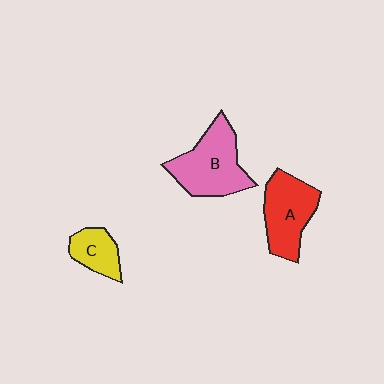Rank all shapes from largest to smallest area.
From largest to smallest: B (pink), A (red), C (yellow).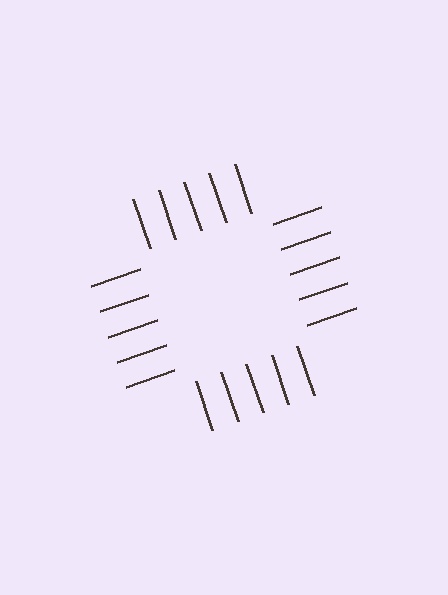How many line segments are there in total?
20 — 5 along each of the 4 edges.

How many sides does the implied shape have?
4 sides — the line-ends trace a square.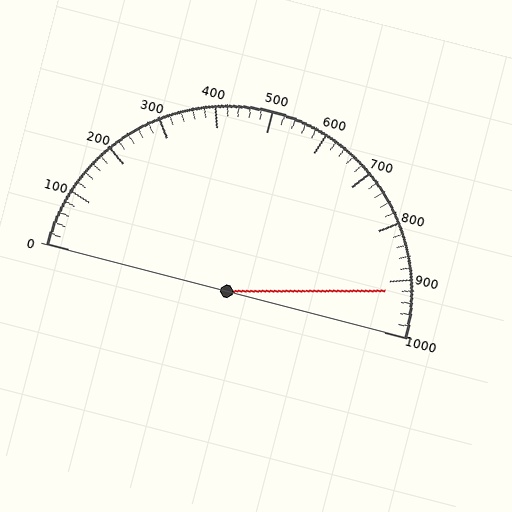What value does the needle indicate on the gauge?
The needle indicates approximately 920.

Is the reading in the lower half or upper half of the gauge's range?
The reading is in the upper half of the range (0 to 1000).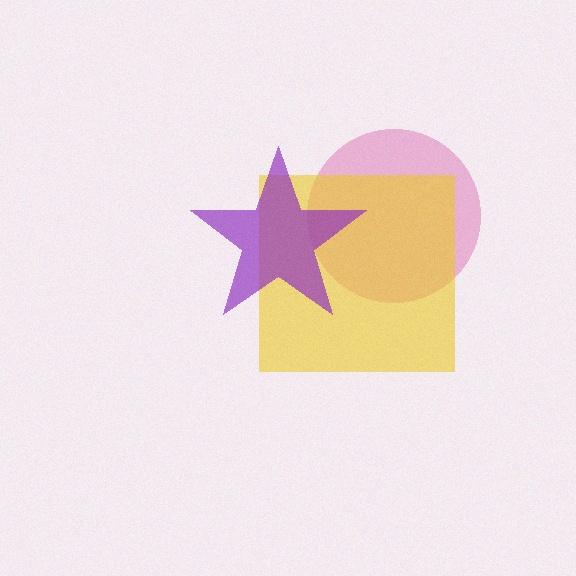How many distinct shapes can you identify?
There are 3 distinct shapes: a pink circle, a yellow square, a purple star.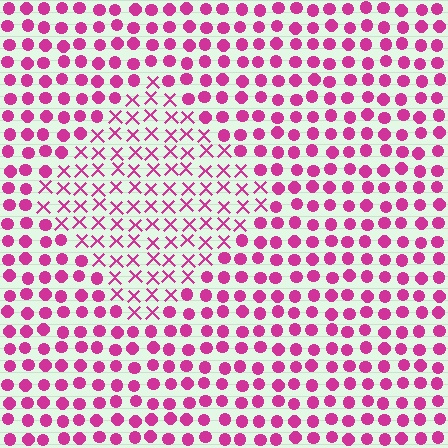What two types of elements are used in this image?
The image uses X marks inside the diamond region and circles outside it.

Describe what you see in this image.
The image is filled with small magenta elements arranged in a uniform grid. A diamond-shaped region contains X marks, while the surrounding area contains circles. The boundary is defined purely by the change in element shape.